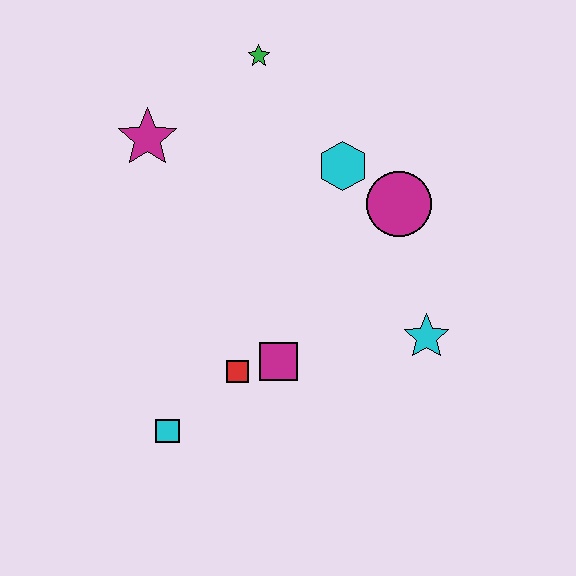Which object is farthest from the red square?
The green star is farthest from the red square.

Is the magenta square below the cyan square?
No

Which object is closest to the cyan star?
The magenta circle is closest to the cyan star.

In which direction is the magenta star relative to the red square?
The magenta star is above the red square.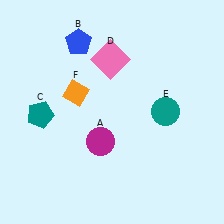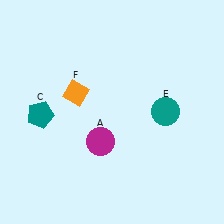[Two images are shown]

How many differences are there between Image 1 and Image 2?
There are 2 differences between the two images.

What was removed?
The blue pentagon (B), the pink square (D) were removed in Image 2.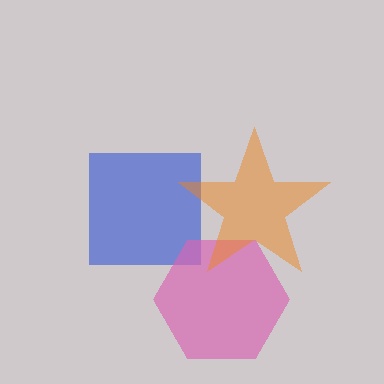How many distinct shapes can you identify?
There are 3 distinct shapes: a blue square, a pink hexagon, an orange star.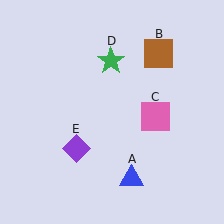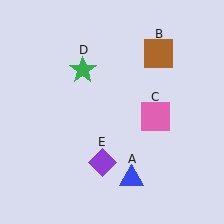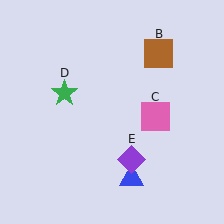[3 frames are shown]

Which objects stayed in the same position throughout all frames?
Blue triangle (object A) and brown square (object B) and pink square (object C) remained stationary.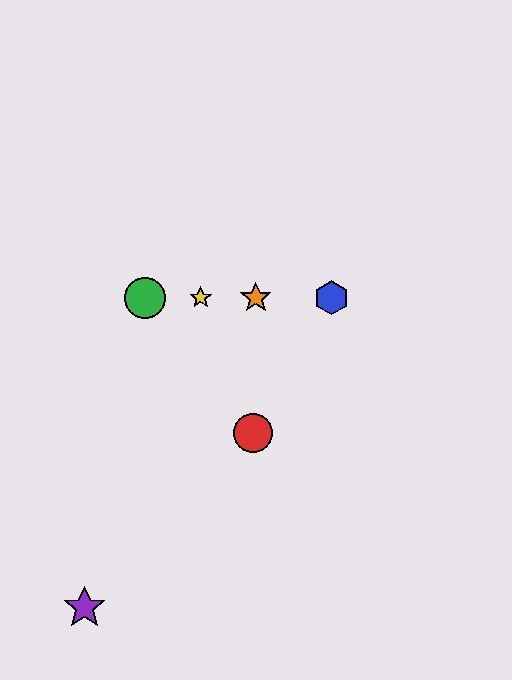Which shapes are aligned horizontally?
The blue hexagon, the green circle, the yellow star, the orange star are aligned horizontally.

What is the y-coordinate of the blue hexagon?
The blue hexagon is at y≈298.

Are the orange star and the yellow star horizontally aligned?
Yes, both are at y≈298.